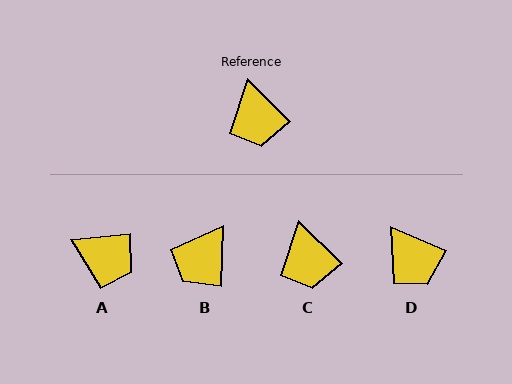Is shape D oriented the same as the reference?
No, it is off by about 21 degrees.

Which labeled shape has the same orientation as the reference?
C.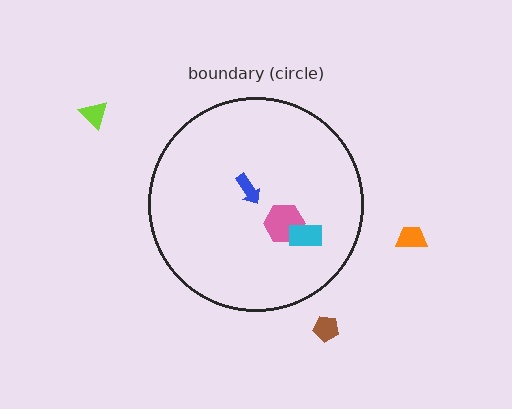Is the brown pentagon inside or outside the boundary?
Outside.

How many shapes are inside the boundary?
3 inside, 3 outside.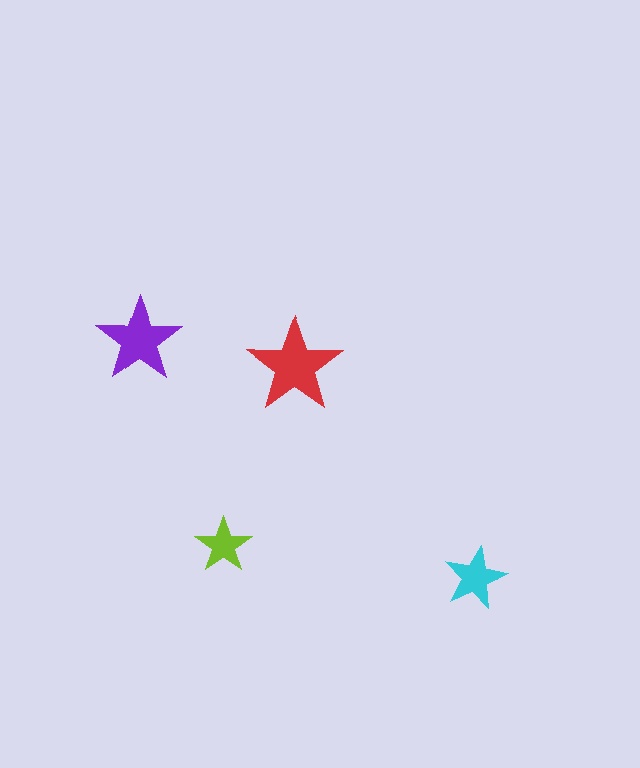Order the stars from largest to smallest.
the red one, the purple one, the cyan one, the lime one.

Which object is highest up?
The purple star is topmost.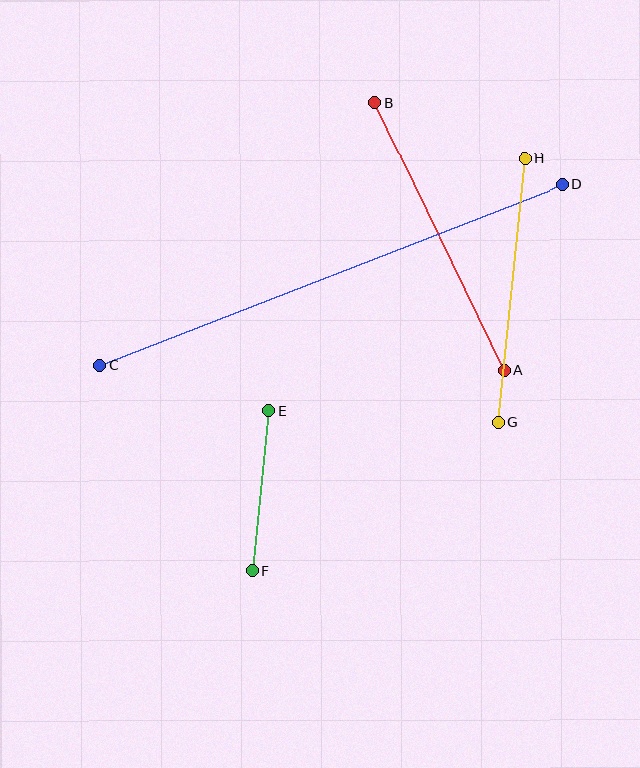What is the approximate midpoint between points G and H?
The midpoint is at approximately (512, 290) pixels.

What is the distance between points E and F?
The distance is approximately 161 pixels.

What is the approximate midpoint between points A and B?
The midpoint is at approximately (440, 236) pixels.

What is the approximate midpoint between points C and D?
The midpoint is at approximately (331, 275) pixels.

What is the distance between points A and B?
The distance is approximately 297 pixels.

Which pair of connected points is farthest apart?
Points C and D are farthest apart.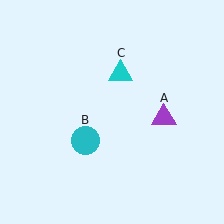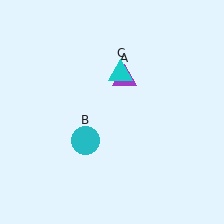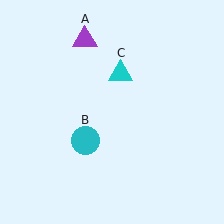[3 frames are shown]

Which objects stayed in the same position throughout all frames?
Cyan circle (object B) and cyan triangle (object C) remained stationary.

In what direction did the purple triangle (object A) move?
The purple triangle (object A) moved up and to the left.